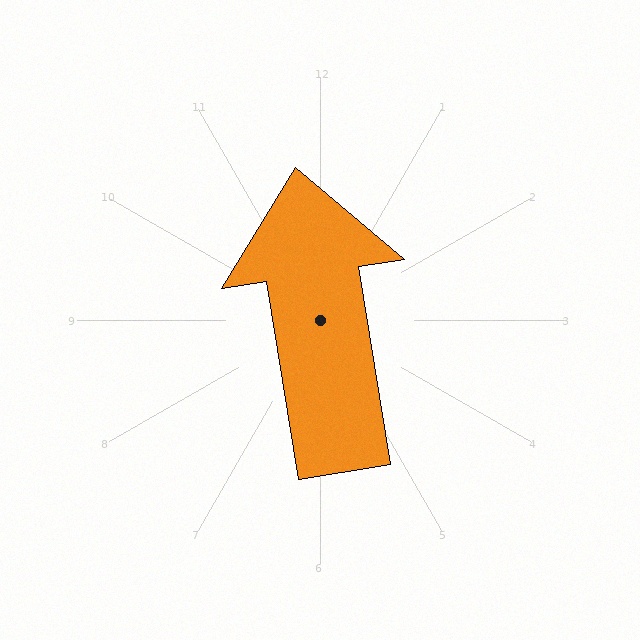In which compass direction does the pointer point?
North.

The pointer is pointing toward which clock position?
Roughly 12 o'clock.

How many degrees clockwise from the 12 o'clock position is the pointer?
Approximately 351 degrees.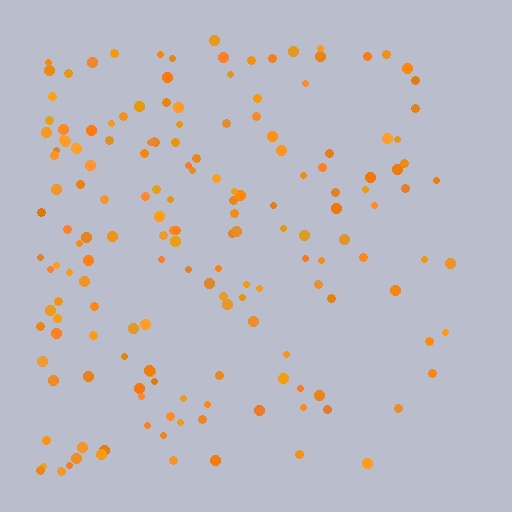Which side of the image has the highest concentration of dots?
The left.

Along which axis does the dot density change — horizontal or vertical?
Horizontal.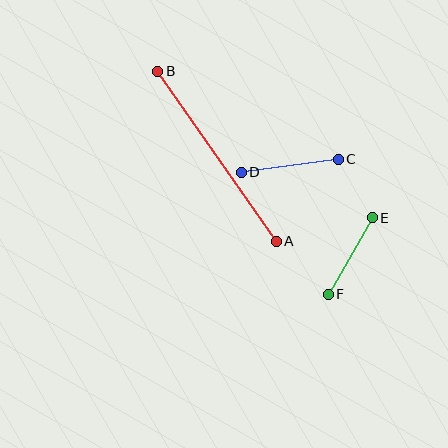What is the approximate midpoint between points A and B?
The midpoint is at approximately (217, 156) pixels.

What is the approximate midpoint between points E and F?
The midpoint is at approximately (350, 256) pixels.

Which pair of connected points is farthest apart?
Points A and B are farthest apart.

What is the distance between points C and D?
The distance is approximately 98 pixels.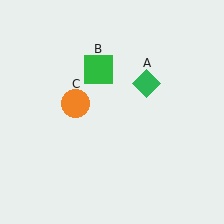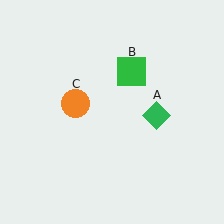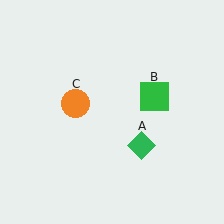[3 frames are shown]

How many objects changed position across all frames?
2 objects changed position: green diamond (object A), green square (object B).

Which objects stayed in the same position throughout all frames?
Orange circle (object C) remained stationary.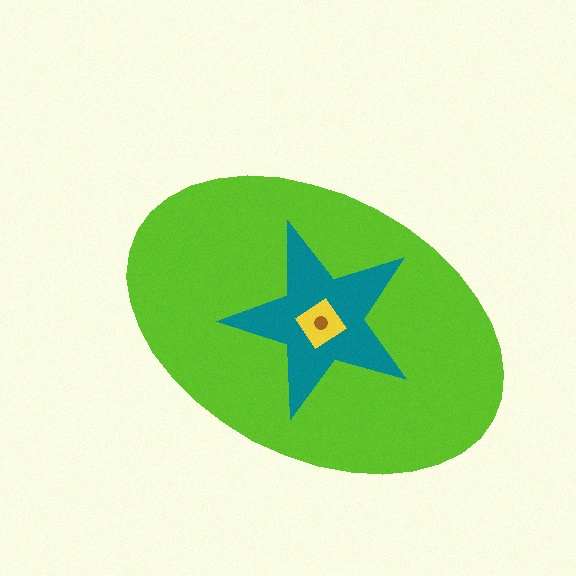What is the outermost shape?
The lime ellipse.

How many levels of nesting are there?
4.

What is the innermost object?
The brown circle.